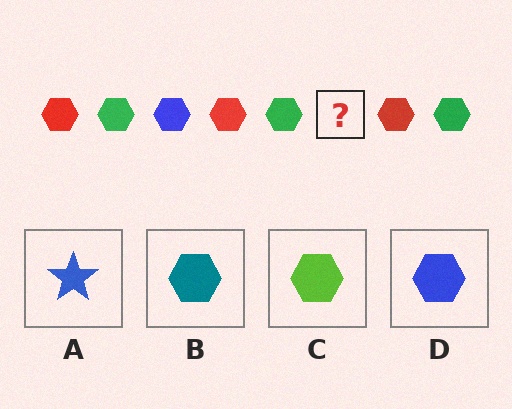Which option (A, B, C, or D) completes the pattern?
D.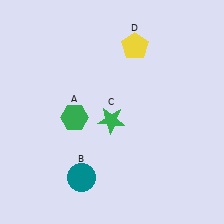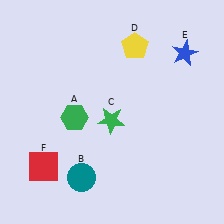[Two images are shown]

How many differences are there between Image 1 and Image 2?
There are 2 differences between the two images.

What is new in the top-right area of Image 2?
A blue star (E) was added in the top-right area of Image 2.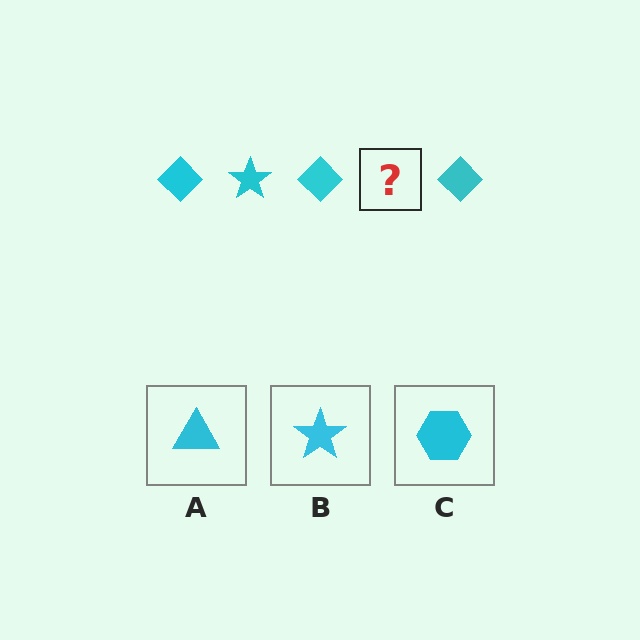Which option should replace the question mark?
Option B.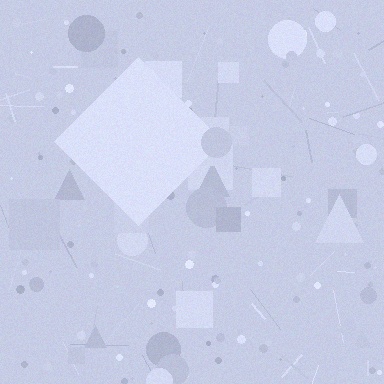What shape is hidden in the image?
A diamond is hidden in the image.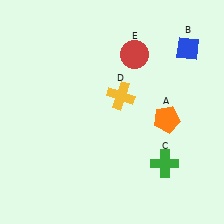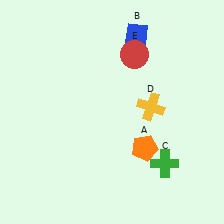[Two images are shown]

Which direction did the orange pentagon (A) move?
The orange pentagon (A) moved down.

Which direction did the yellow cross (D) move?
The yellow cross (D) moved right.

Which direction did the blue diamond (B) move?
The blue diamond (B) moved left.